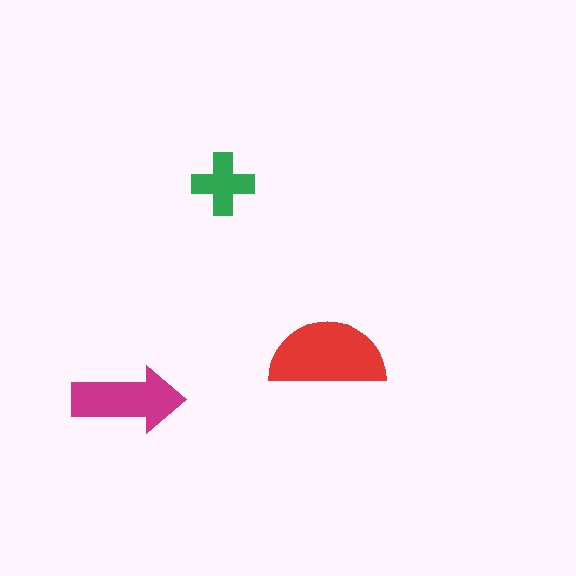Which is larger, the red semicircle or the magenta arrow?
The red semicircle.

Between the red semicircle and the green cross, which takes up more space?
The red semicircle.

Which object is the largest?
The red semicircle.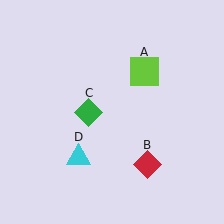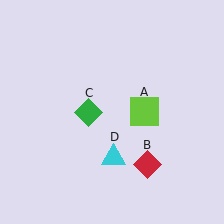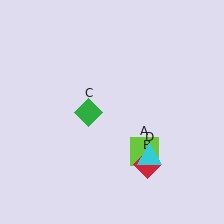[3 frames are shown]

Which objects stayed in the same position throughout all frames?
Red diamond (object B) and green diamond (object C) remained stationary.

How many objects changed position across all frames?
2 objects changed position: lime square (object A), cyan triangle (object D).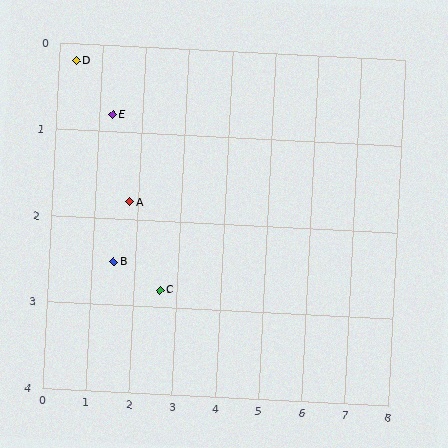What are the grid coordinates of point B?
Point B is at approximately (1.5, 2.5).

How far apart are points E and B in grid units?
Points E and B are about 1.7 grid units apart.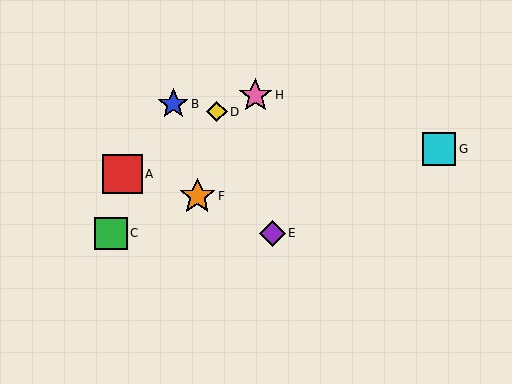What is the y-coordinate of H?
Object H is at y≈95.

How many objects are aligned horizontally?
2 objects (C, E) are aligned horizontally.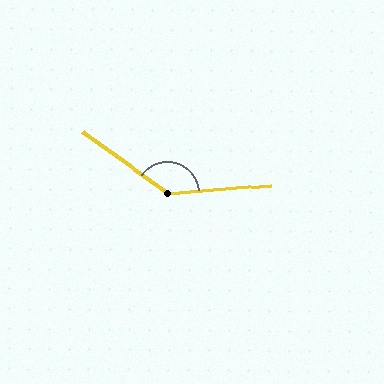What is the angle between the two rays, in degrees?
Approximately 140 degrees.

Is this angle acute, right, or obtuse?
It is obtuse.